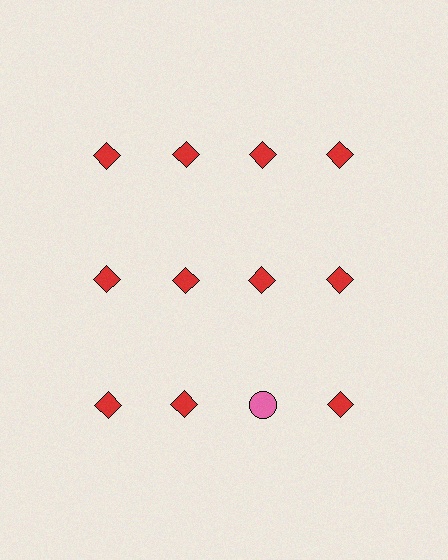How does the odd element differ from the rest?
It differs in both color (pink instead of red) and shape (circle instead of diamond).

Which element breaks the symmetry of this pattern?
The pink circle in the third row, center column breaks the symmetry. All other shapes are red diamonds.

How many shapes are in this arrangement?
There are 12 shapes arranged in a grid pattern.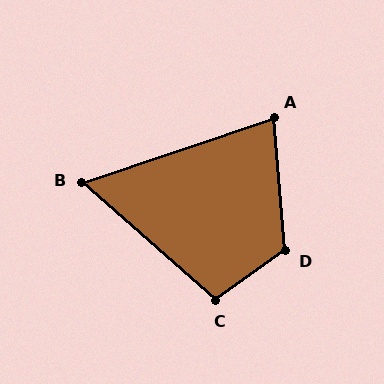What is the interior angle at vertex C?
Approximately 103 degrees (obtuse).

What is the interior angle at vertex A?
Approximately 77 degrees (acute).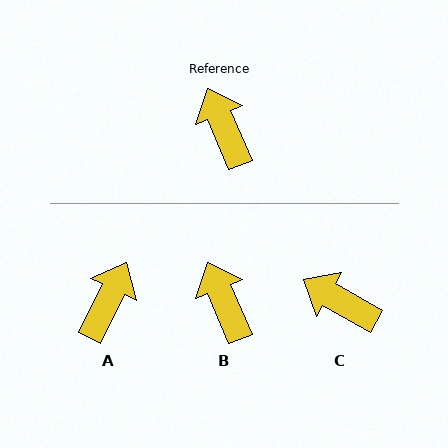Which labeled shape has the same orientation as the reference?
B.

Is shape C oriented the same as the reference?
No, it is off by about 37 degrees.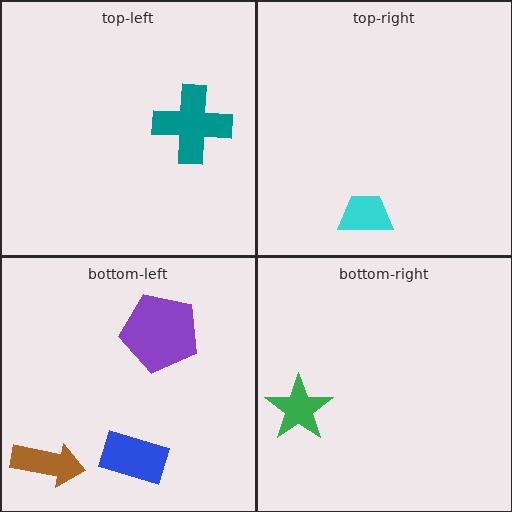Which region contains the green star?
The bottom-right region.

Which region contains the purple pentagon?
The bottom-left region.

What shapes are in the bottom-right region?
The green star.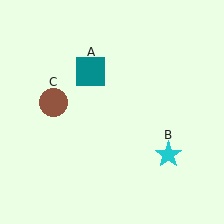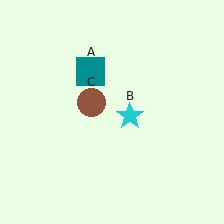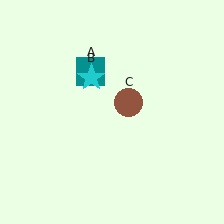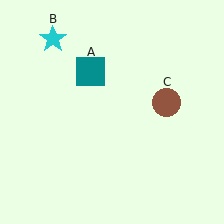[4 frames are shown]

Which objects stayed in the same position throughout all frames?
Teal square (object A) remained stationary.